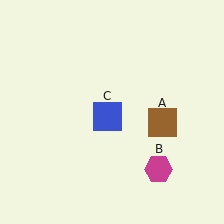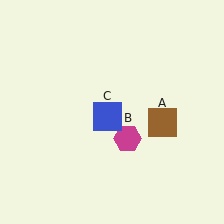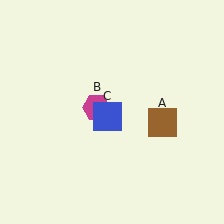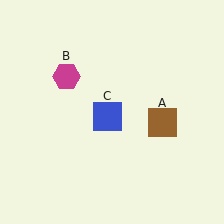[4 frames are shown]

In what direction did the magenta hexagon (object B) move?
The magenta hexagon (object B) moved up and to the left.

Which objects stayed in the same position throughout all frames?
Brown square (object A) and blue square (object C) remained stationary.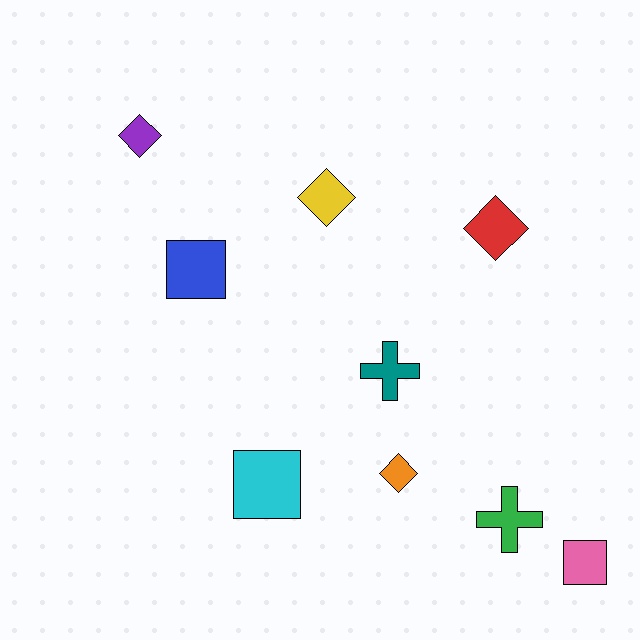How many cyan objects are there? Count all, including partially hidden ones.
There is 1 cyan object.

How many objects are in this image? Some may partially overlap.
There are 9 objects.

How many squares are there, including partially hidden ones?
There are 3 squares.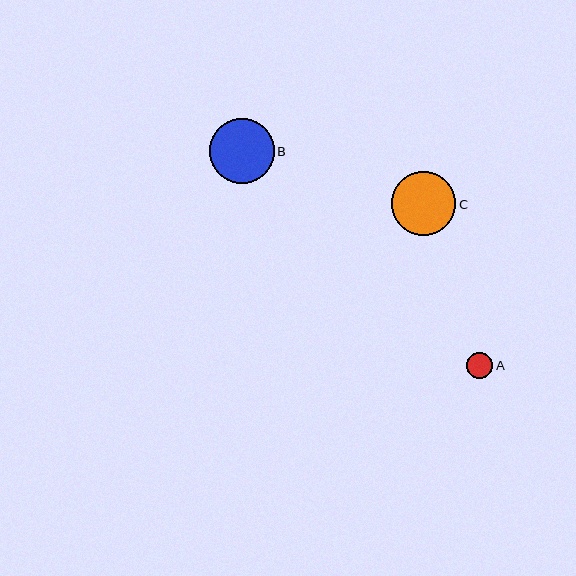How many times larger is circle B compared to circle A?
Circle B is approximately 2.5 times the size of circle A.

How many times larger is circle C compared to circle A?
Circle C is approximately 2.5 times the size of circle A.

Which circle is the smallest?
Circle A is the smallest with a size of approximately 26 pixels.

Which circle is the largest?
Circle B is the largest with a size of approximately 65 pixels.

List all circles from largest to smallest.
From largest to smallest: B, C, A.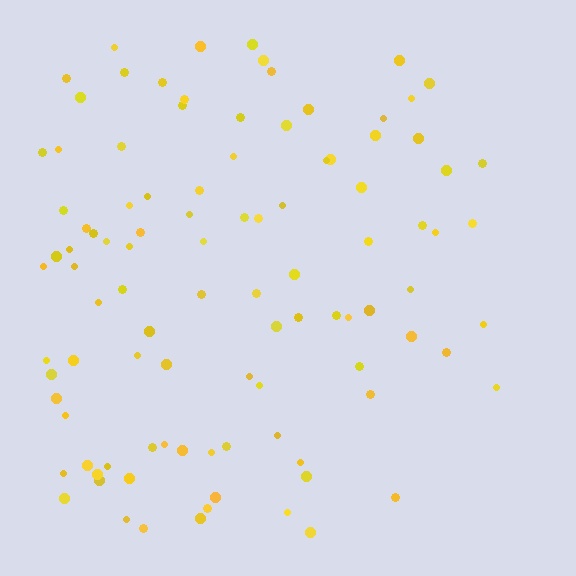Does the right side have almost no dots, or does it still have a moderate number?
Still a moderate number, just noticeably fewer than the left.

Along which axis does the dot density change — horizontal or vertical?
Horizontal.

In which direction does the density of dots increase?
From right to left, with the left side densest.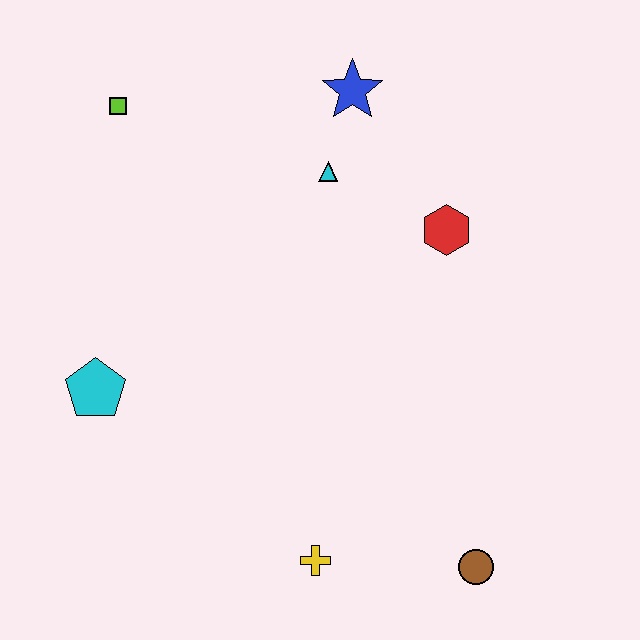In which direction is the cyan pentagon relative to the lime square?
The cyan pentagon is below the lime square.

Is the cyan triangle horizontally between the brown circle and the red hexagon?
No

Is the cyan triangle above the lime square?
No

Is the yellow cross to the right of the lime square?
Yes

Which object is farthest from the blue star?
The brown circle is farthest from the blue star.